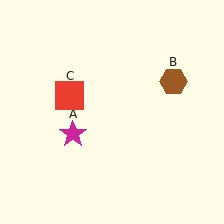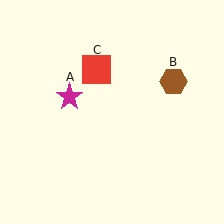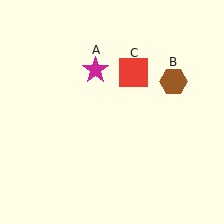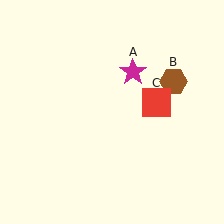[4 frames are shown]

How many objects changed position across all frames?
2 objects changed position: magenta star (object A), red square (object C).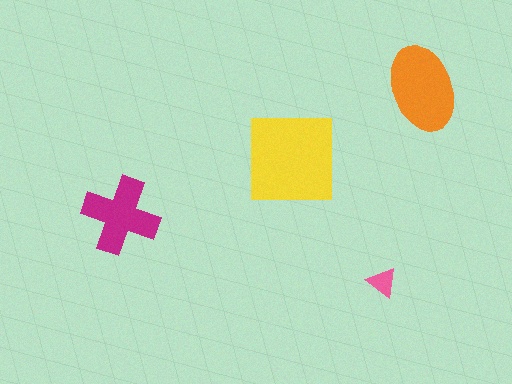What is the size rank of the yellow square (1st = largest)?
1st.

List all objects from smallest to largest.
The pink triangle, the magenta cross, the orange ellipse, the yellow square.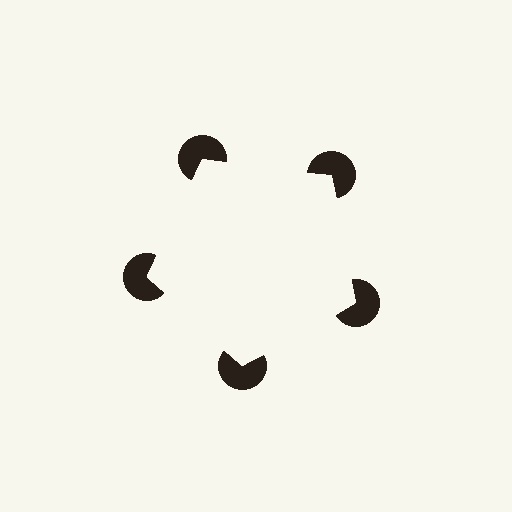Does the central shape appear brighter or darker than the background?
It typically appears slightly brighter than the background, even though no actual brightness change is drawn.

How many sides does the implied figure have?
5 sides.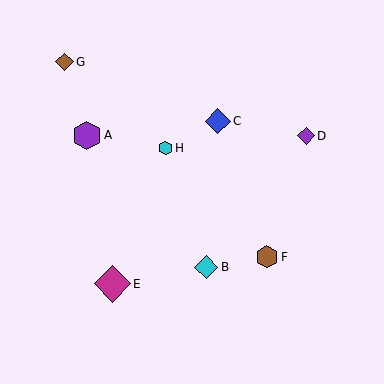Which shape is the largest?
The magenta diamond (labeled E) is the largest.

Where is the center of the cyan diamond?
The center of the cyan diamond is at (206, 267).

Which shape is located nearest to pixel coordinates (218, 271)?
The cyan diamond (labeled B) at (206, 267) is nearest to that location.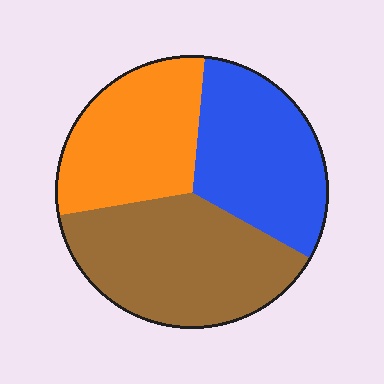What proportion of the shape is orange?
Orange covers 29% of the shape.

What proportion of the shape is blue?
Blue takes up between a quarter and a half of the shape.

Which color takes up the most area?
Brown, at roughly 40%.